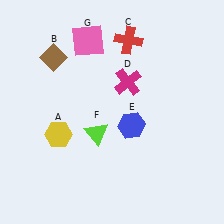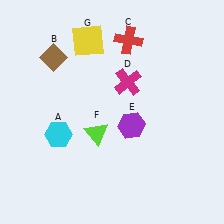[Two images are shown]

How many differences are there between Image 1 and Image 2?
There are 3 differences between the two images.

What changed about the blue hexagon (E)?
In Image 1, E is blue. In Image 2, it changed to purple.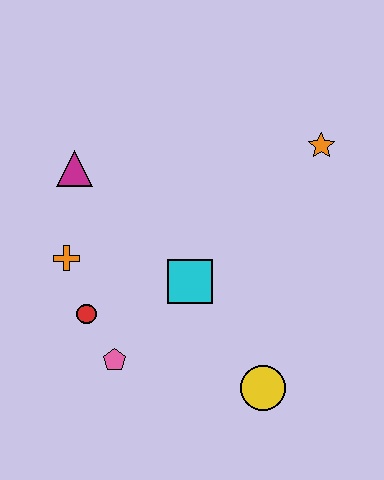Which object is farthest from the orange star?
The pink pentagon is farthest from the orange star.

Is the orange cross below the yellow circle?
No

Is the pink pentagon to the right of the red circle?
Yes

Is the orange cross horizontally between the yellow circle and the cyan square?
No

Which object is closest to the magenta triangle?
The orange cross is closest to the magenta triangle.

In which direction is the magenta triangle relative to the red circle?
The magenta triangle is above the red circle.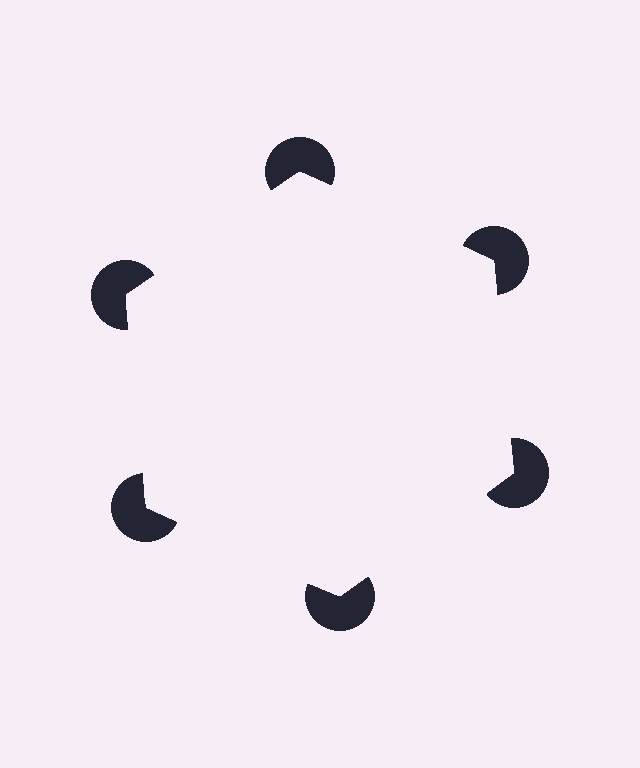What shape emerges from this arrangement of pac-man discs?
An illusory hexagon — its edges are inferred from the aligned wedge cuts in the pac-man discs, not physically drawn.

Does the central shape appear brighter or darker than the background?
It typically appears slightly brighter than the background, even though no actual brightness change is drawn.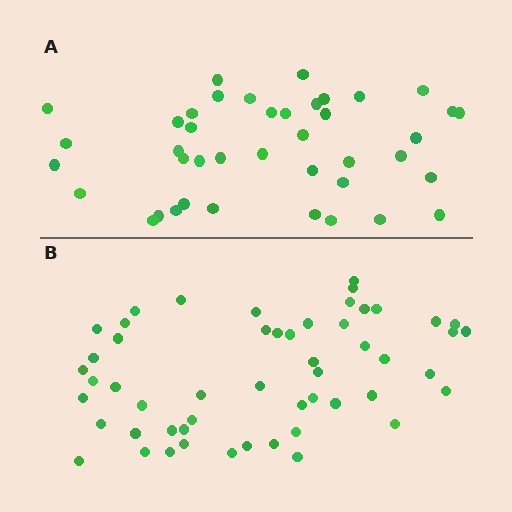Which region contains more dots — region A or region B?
Region B (the bottom region) has more dots.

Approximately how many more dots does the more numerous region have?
Region B has roughly 12 or so more dots than region A.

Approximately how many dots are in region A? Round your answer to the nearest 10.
About 40 dots. (The exact count is 41, which rounds to 40.)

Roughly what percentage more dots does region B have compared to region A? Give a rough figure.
About 30% more.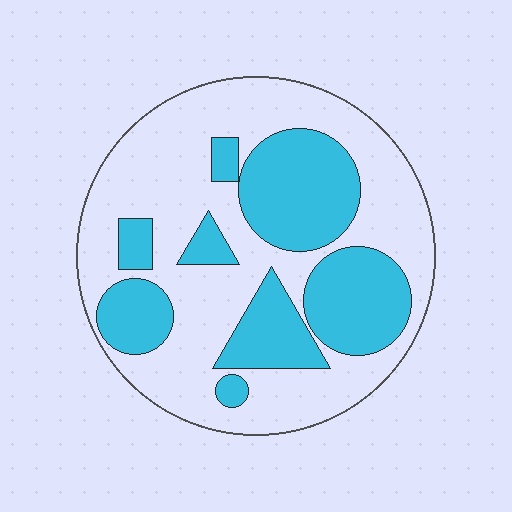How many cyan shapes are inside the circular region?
8.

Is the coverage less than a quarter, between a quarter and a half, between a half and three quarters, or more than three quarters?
Between a quarter and a half.